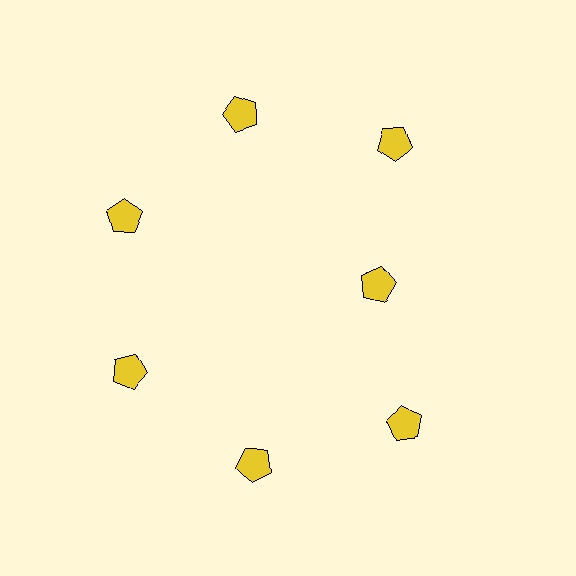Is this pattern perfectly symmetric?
No. The 7 yellow pentagons are arranged in a ring, but one element near the 3 o'clock position is pulled inward toward the center, breaking the 7-fold rotational symmetry.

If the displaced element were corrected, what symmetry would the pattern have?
It would have 7-fold rotational symmetry — the pattern would map onto itself every 51 degrees.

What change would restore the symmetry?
The symmetry would be restored by moving it outward, back onto the ring so that all 7 pentagons sit at equal angles and equal distance from the center.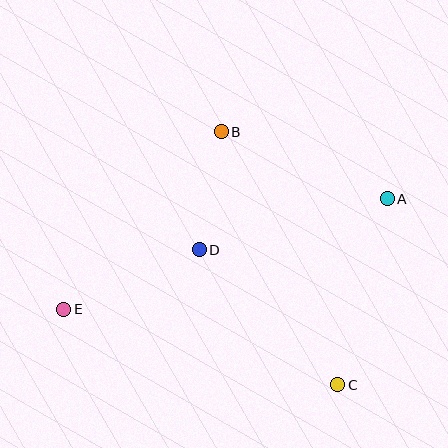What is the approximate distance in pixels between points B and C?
The distance between B and C is approximately 278 pixels.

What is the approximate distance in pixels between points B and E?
The distance between B and E is approximately 237 pixels.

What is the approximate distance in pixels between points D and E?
The distance between D and E is approximately 148 pixels.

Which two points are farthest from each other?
Points A and E are farthest from each other.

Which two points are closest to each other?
Points B and D are closest to each other.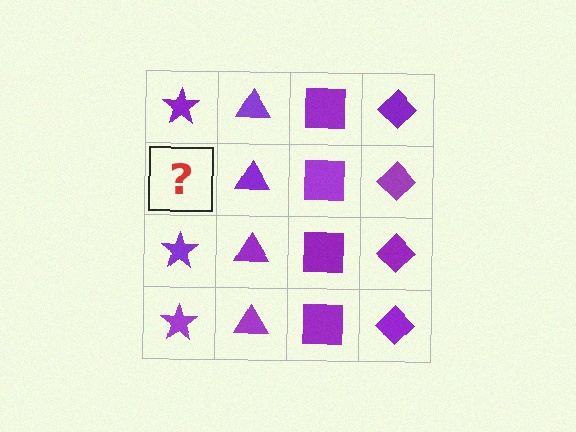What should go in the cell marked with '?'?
The missing cell should contain a purple star.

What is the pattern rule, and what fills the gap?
The rule is that each column has a consistent shape. The gap should be filled with a purple star.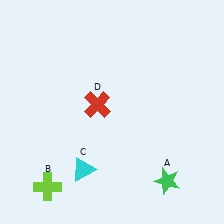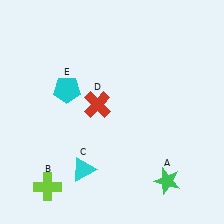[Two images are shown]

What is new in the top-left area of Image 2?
A cyan pentagon (E) was added in the top-left area of Image 2.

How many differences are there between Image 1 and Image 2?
There is 1 difference between the two images.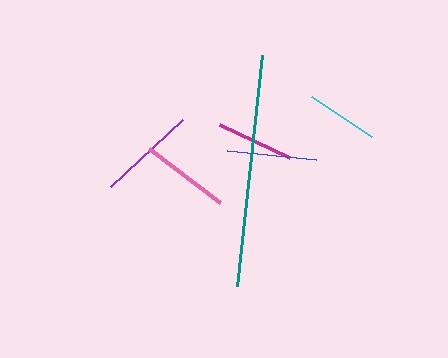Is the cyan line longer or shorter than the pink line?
The pink line is longer than the cyan line.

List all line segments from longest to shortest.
From longest to shortest: teal, purple, blue, pink, magenta, cyan.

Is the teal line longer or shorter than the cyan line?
The teal line is longer than the cyan line.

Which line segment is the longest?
The teal line is the longest at approximately 233 pixels.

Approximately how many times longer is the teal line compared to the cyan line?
The teal line is approximately 3.2 times the length of the cyan line.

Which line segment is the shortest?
The cyan line is the shortest at approximately 72 pixels.